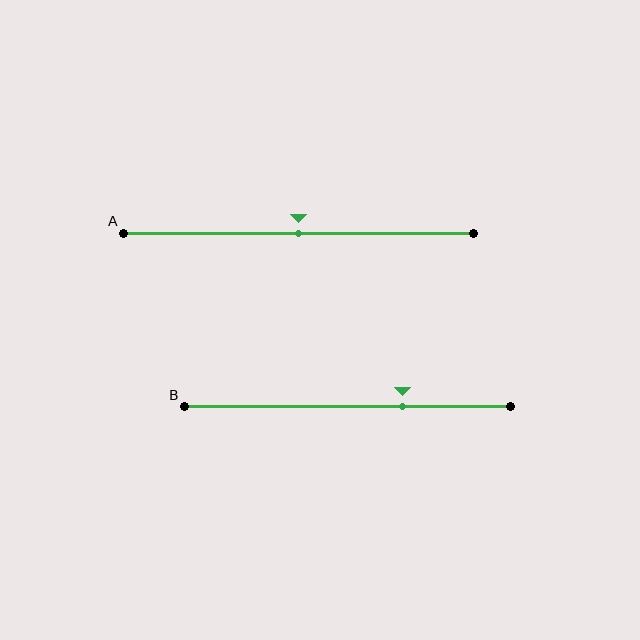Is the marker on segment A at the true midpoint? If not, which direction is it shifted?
Yes, the marker on segment A is at the true midpoint.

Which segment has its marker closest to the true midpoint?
Segment A has its marker closest to the true midpoint.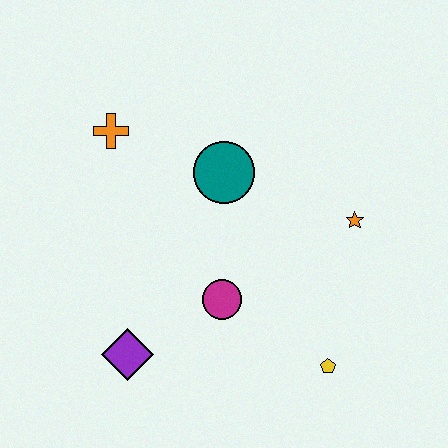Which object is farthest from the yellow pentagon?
The orange cross is farthest from the yellow pentagon.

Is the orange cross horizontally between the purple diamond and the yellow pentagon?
No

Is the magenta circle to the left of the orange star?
Yes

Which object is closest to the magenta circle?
The purple diamond is closest to the magenta circle.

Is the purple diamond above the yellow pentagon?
Yes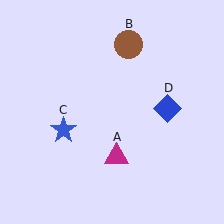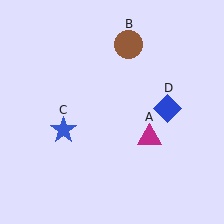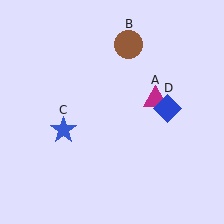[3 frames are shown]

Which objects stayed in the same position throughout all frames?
Brown circle (object B) and blue star (object C) and blue diamond (object D) remained stationary.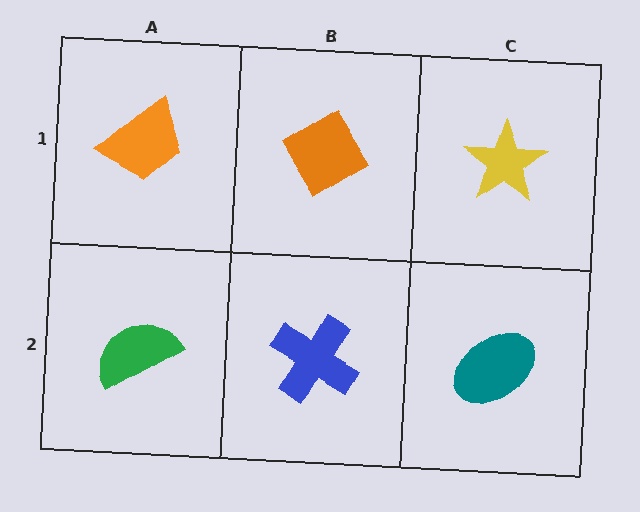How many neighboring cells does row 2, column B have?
3.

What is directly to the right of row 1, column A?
An orange diamond.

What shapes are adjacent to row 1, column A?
A green semicircle (row 2, column A), an orange diamond (row 1, column B).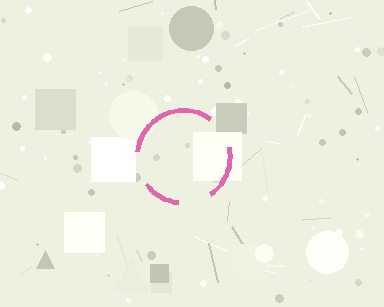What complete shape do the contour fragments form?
The contour fragments form a circle.